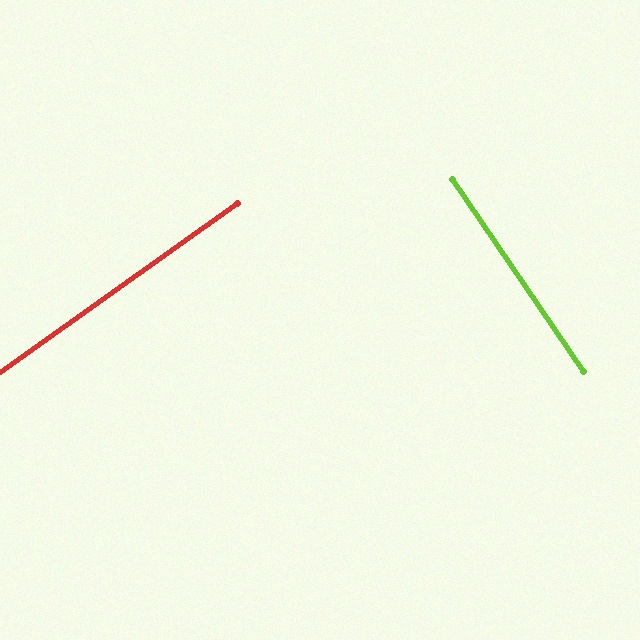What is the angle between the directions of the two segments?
Approximately 89 degrees.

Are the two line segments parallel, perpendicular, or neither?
Perpendicular — they meet at approximately 89°.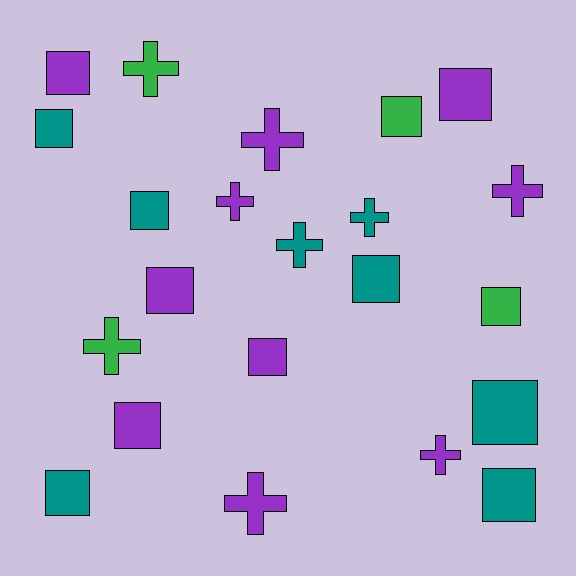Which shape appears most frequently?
Square, with 13 objects.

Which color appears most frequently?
Purple, with 10 objects.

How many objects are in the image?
There are 22 objects.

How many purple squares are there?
There are 5 purple squares.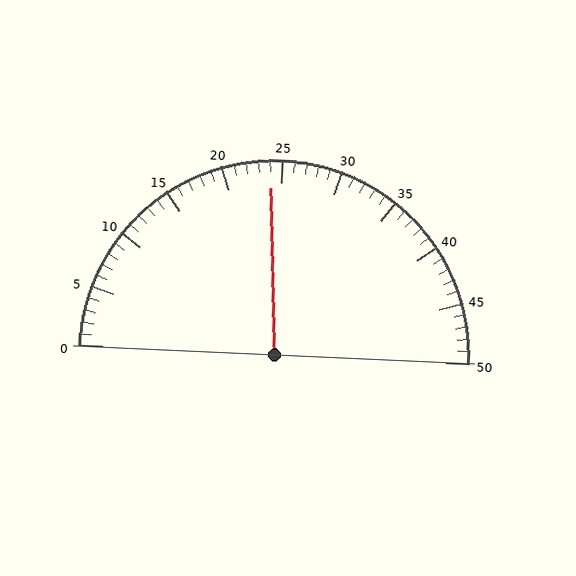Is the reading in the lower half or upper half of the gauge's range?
The reading is in the lower half of the range (0 to 50).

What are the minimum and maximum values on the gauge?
The gauge ranges from 0 to 50.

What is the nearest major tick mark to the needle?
The nearest major tick mark is 25.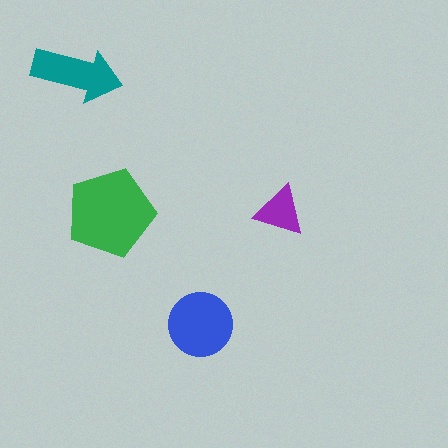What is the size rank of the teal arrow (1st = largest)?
3rd.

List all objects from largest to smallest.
The green pentagon, the blue circle, the teal arrow, the purple triangle.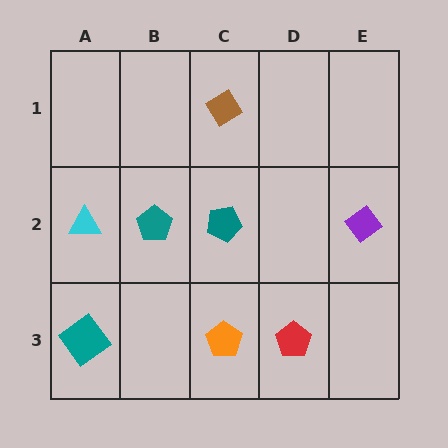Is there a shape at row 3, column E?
No, that cell is empty.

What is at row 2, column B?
A teal pentagon.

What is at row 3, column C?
An orange pentagon.